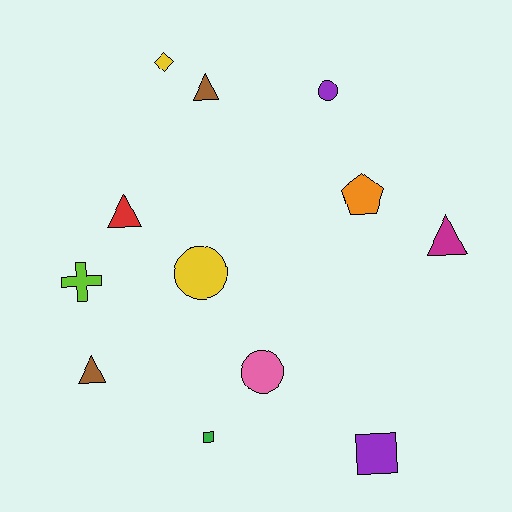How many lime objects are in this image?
There is 1 lime object.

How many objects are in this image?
There are 12 objects.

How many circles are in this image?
There are 3 circles.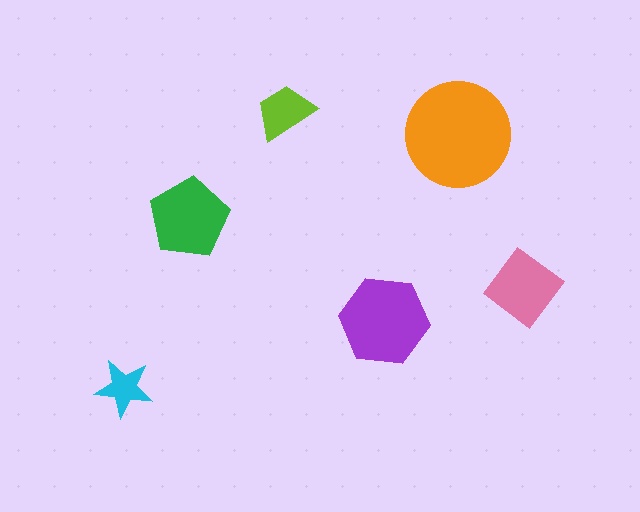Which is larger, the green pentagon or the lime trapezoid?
The green pentagon.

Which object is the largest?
The orange circle.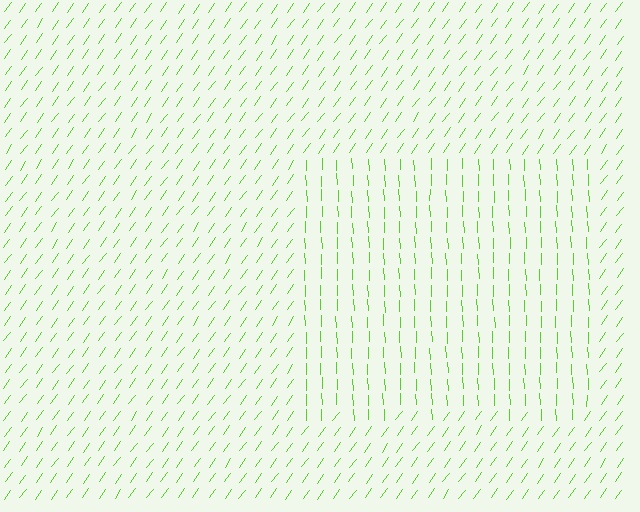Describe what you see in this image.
The image is filled with small lime line segments. A rectangle region in the image has lines oriented differently from the surrounding lines, creating a visible texture boundary.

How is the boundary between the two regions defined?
The boundary is defined purely by a change in line orientation (approximately 38 degrees difference). All lines are the same color and thickness.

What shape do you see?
I see a rectangle.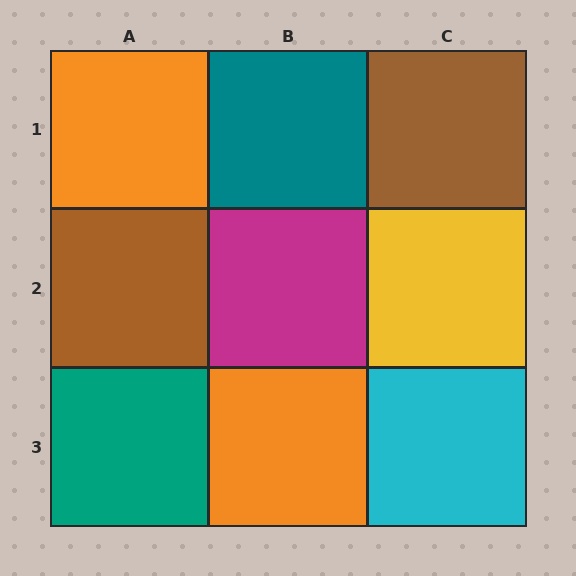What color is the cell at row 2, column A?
Brown.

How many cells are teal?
2 cells are teal.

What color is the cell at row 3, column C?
Cyan.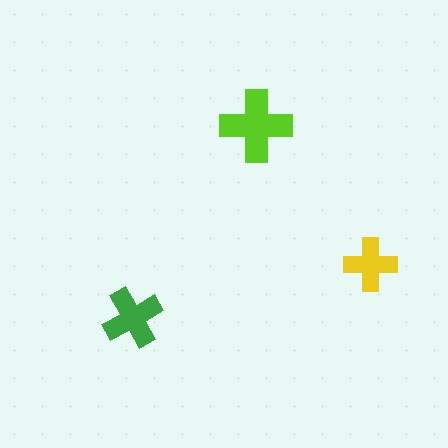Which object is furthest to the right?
The yellow cross is rightmost.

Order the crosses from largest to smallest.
the lime one, the green one, the yellow one.